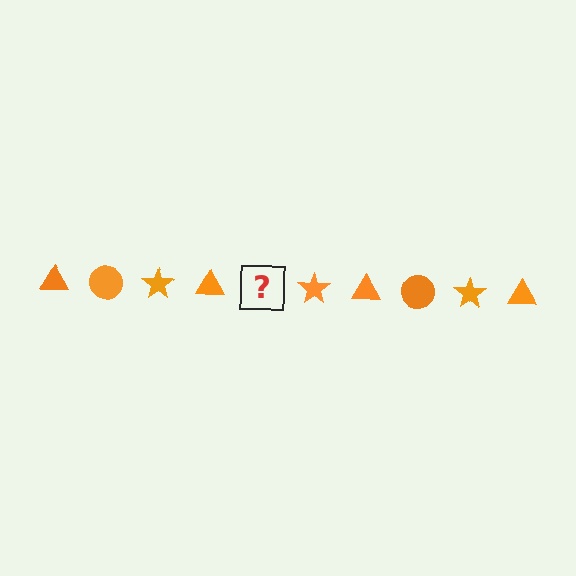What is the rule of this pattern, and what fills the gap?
The rule is that the pattern cycles through triangle, circle, star shapes in orange. The gap should be filled with an orange circle.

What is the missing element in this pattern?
The missing element is an orange circle.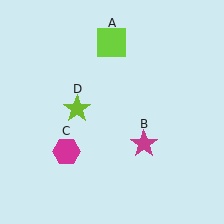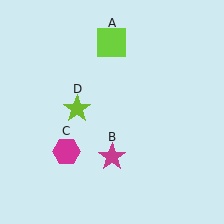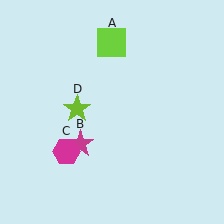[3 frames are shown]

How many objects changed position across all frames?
1 object changed position: magenta star (object B).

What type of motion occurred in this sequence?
The magenta star (object B) rotated clockwise around the center of the scene.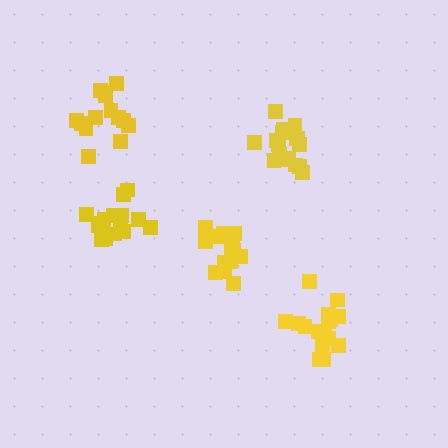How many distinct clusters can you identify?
There are 5 distinct clusters.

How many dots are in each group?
Group 1: 17 dots, Group 2: 14 dots, Group 3: 16 dots, Group 4: 16 dots, Group 5: 15 dots (78 total).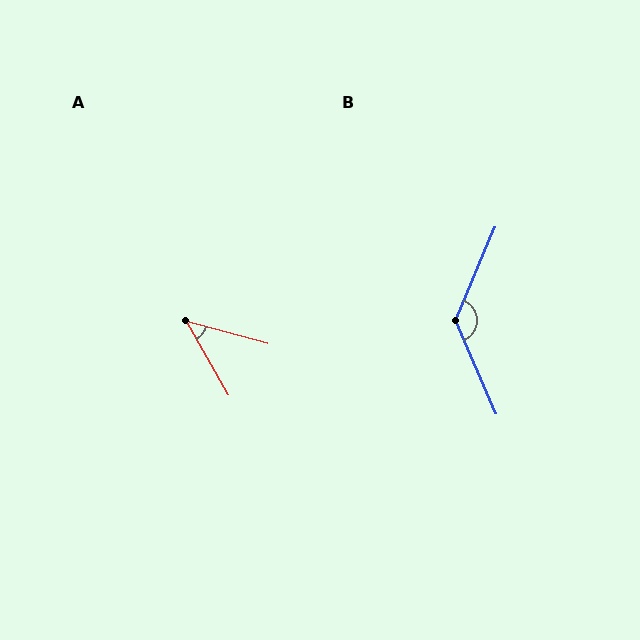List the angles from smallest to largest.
A (45°), B (133°).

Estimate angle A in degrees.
Approximately 45 degrees.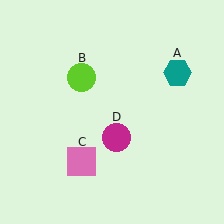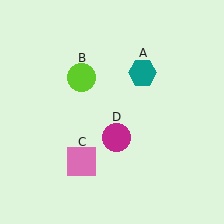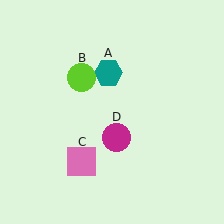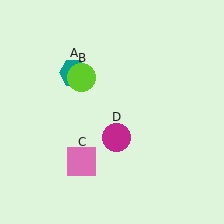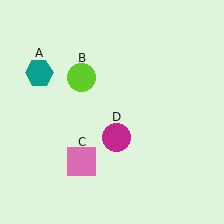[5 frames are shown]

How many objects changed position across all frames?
1 object changed position: teal hexagon (object A).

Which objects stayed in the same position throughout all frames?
Lime circle (object B) and pink square (object C) and magenta circle (object D) remained stationary.